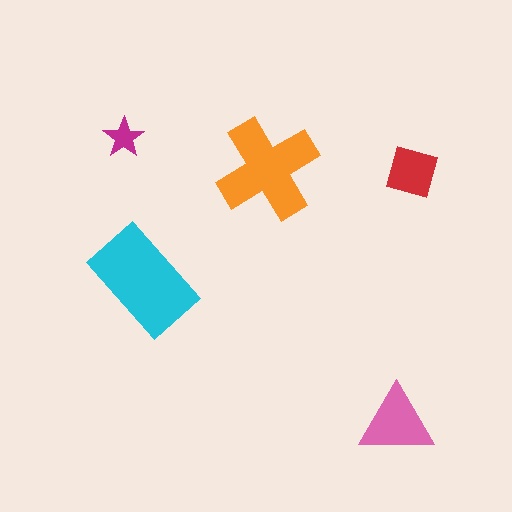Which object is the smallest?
The magenta star.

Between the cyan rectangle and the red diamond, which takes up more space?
The cyan rectangle.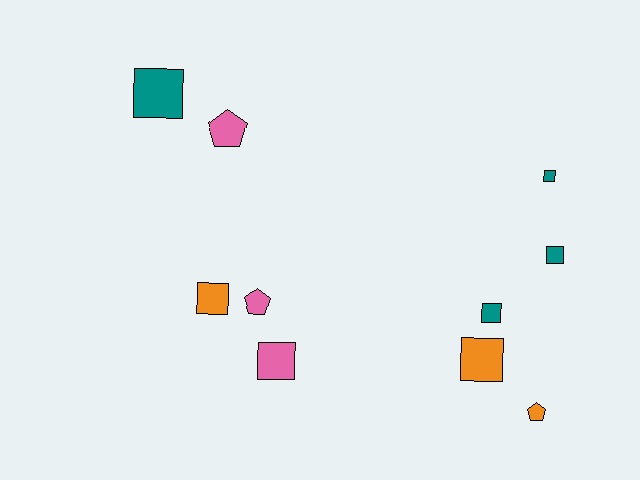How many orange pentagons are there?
There is 1 orange pentagon.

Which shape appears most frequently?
Square, with 7 objects.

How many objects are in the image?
There are 10 objects.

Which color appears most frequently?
Teal, with 4 objects.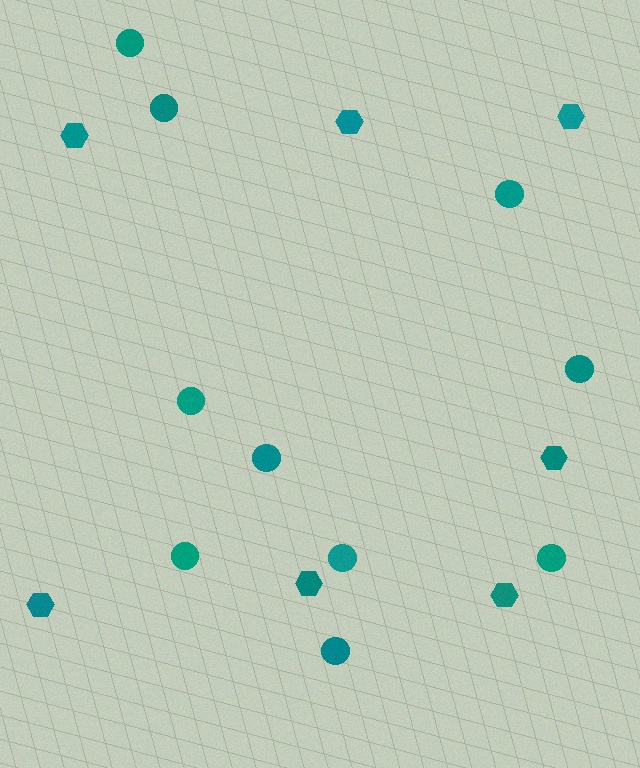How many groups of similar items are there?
There are 2 groups: one group of hexagons (7) and one group of circles (10).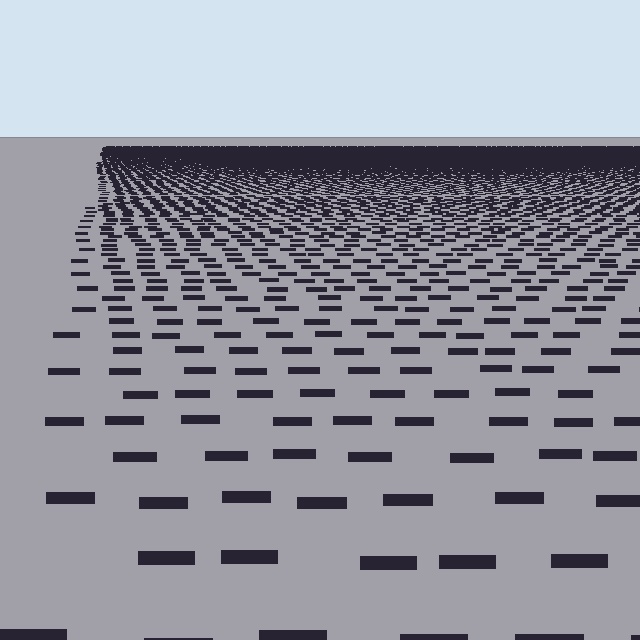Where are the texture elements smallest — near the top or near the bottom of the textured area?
Near the top.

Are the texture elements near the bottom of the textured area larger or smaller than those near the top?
Larger. Near the bottom, elements are closer to the viewer and appear at a bigger on-screen size.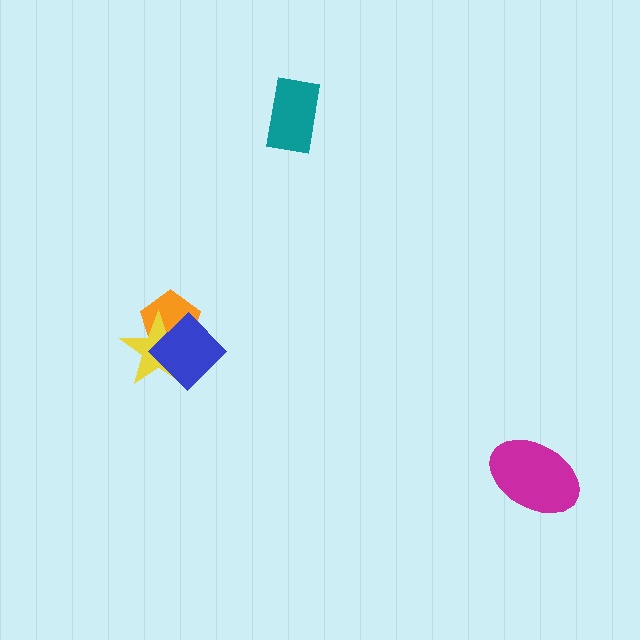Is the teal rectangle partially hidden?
No, no other shape covers it.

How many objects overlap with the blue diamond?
2 objects overlap with the blue diamond.